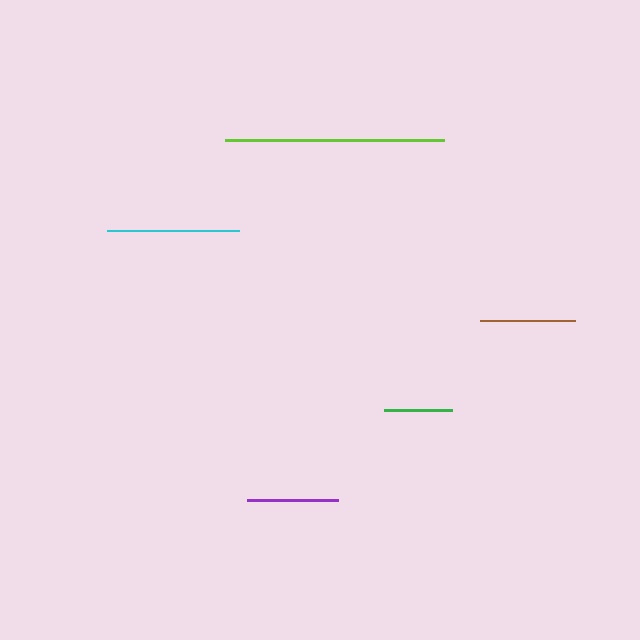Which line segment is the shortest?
The green line is the shortest at approximately 68 pixels.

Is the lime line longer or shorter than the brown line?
The lime line is longer than the brown line.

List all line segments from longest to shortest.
From longest to shortest: lime, cyan, brown, purple, green.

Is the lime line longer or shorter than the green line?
The lime line is longer than the green line.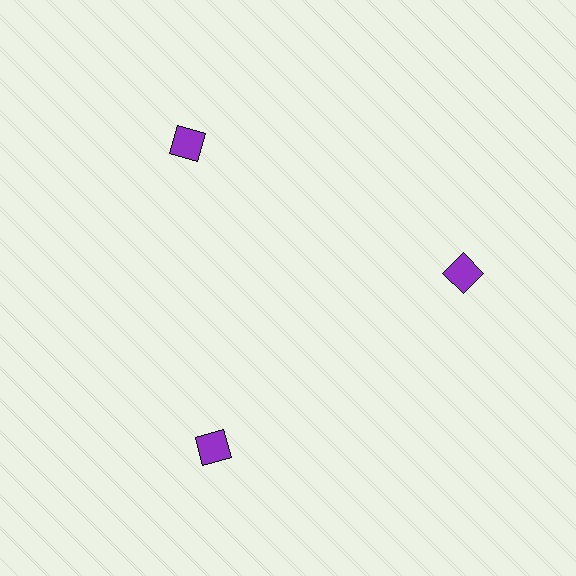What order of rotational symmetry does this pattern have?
This pattern has 3-fold rotational symmetry.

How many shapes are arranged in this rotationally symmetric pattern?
There are 3 shapes, arranged in 3 groups of 1.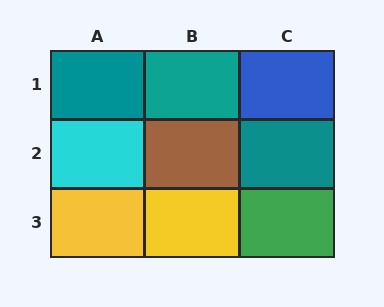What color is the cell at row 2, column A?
Cyan.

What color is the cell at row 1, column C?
Blue.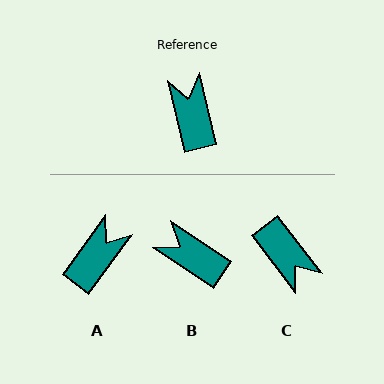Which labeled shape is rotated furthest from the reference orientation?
C, about 156 degrees away.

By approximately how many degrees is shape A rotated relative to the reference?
Approximately 49 degrees clockwise.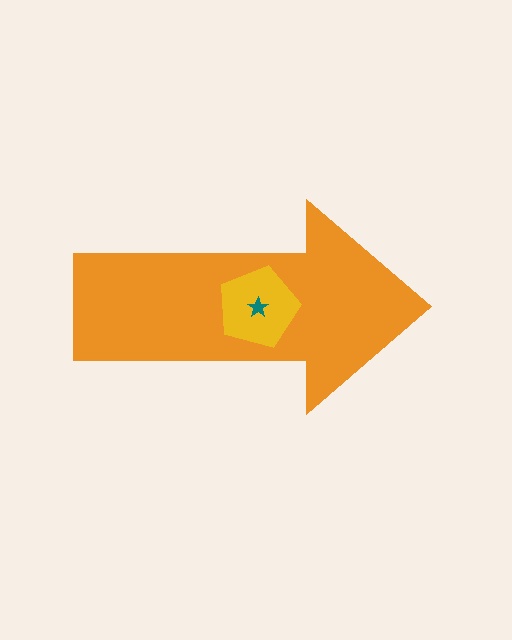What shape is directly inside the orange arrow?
The yellow pentagon.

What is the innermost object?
The teal star.